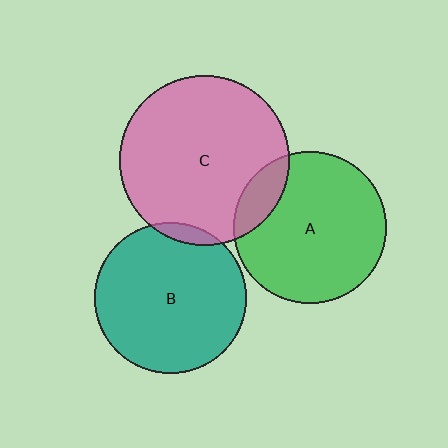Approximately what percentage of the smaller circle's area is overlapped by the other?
Approximately 15%.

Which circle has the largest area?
Circle C (pink).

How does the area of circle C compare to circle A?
Approximately 1.2 times.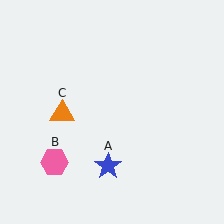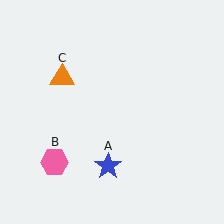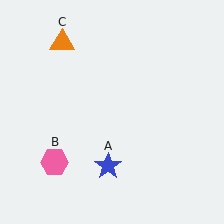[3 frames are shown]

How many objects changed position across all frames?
1 object changed position: orange triangle (object C).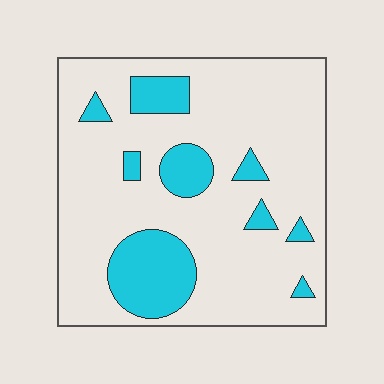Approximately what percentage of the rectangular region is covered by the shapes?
Approximately 20%.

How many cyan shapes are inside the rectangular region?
9.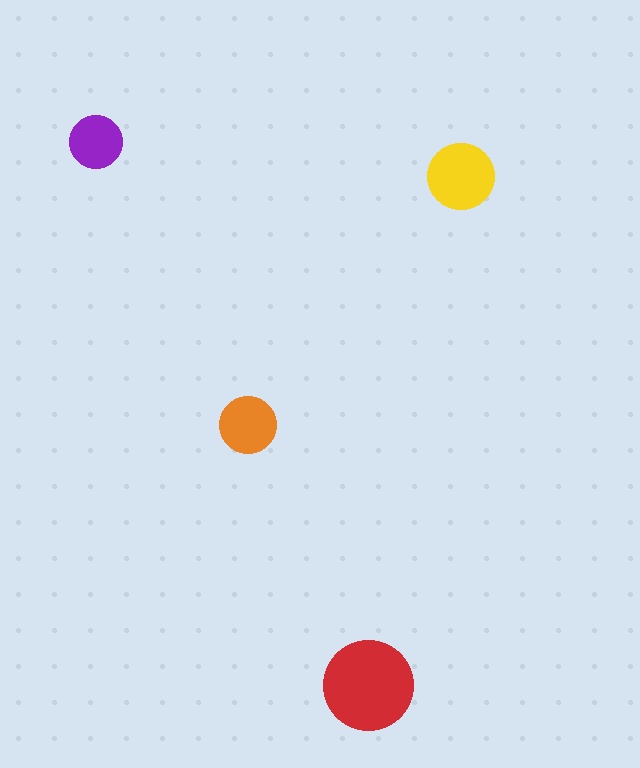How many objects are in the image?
There are 4 objects in the image.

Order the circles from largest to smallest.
the red one, the yellow one, the orange one, the purple one.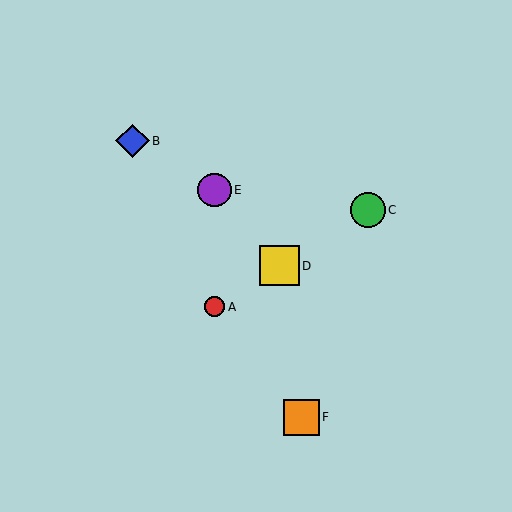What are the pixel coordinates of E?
Object E is at (215, 190).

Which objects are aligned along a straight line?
Objects A, C, D are aligned along a straight line.